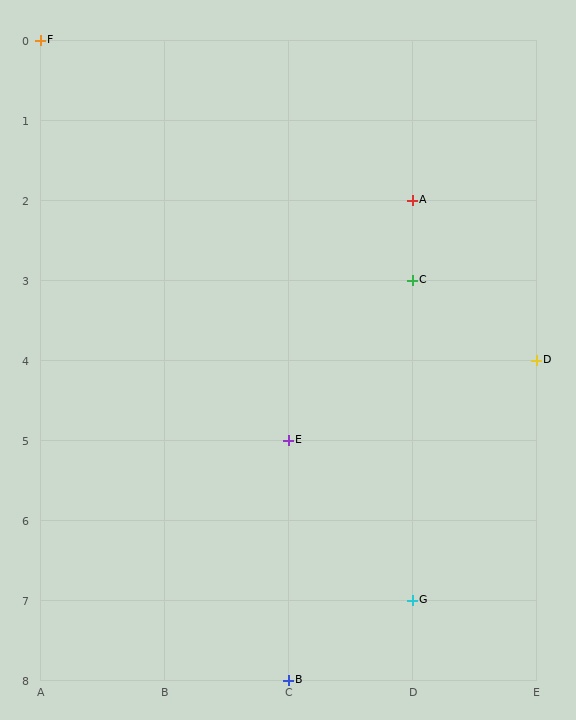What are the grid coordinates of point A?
Point A is at grid coordinates (D, 2).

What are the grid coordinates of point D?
Point D is at grid coordinates (E, 4).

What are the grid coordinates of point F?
Point F is at grid coordinates (A, 0).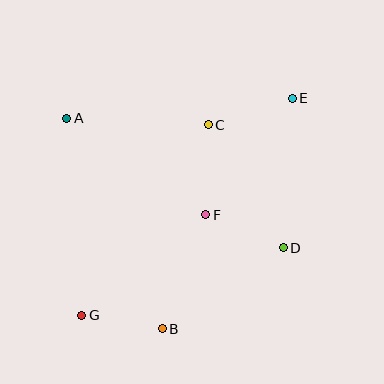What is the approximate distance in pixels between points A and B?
The distance between A and B is approximately 231 pixels.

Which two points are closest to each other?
Points B and G are closest to each other.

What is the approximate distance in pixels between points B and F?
The distance between B and F is approximately 122 pixels.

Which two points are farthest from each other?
Points E and G are farthest from each other.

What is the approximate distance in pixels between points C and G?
The distance between C and G is approximately 229 pixels.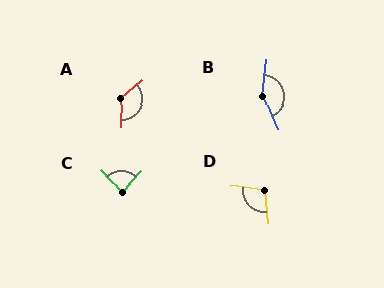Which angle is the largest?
B, at approximately 150 degrees.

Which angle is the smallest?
C, at approximately 85 degrees.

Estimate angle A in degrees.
Approximately 129 degrees.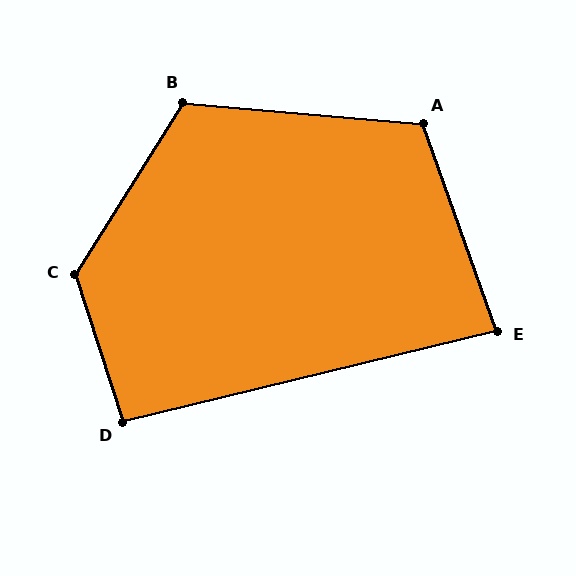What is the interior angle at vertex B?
Approximately 117 degrees (obtuse).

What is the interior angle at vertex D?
Approximately 94 degrees (approximately right).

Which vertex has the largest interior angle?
C, at approximately 130 degrees.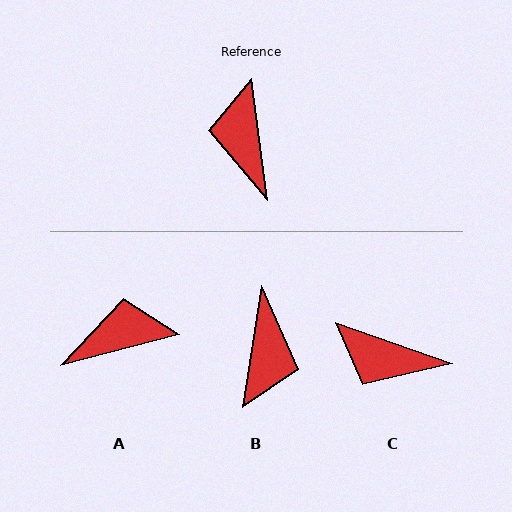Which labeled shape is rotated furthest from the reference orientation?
B, about 163 degrees away.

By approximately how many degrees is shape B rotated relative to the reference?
Approximately 163 degrees counter-clockwise.